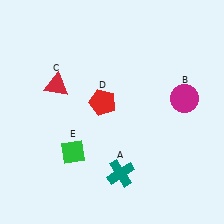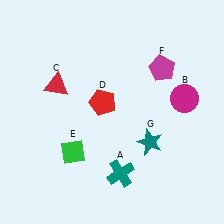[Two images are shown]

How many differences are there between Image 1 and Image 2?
There are 2 differences between the two images.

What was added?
A magenta pentagon (F), a teal star (G) were added in Image 2.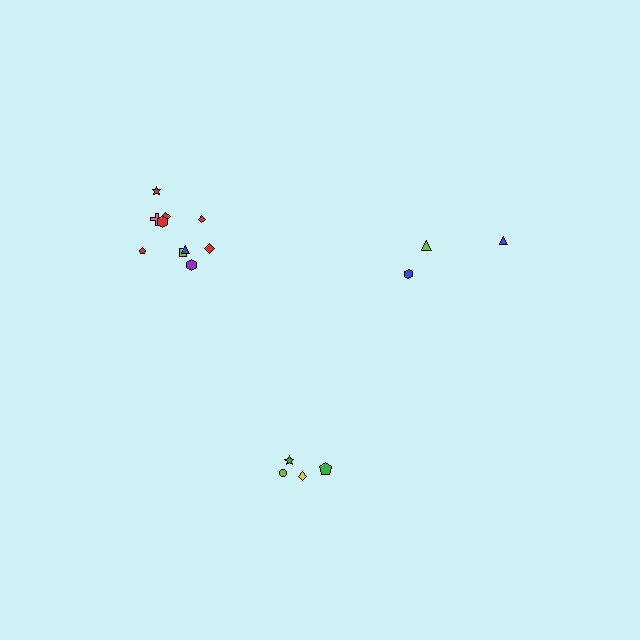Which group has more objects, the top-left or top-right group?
The top-left group.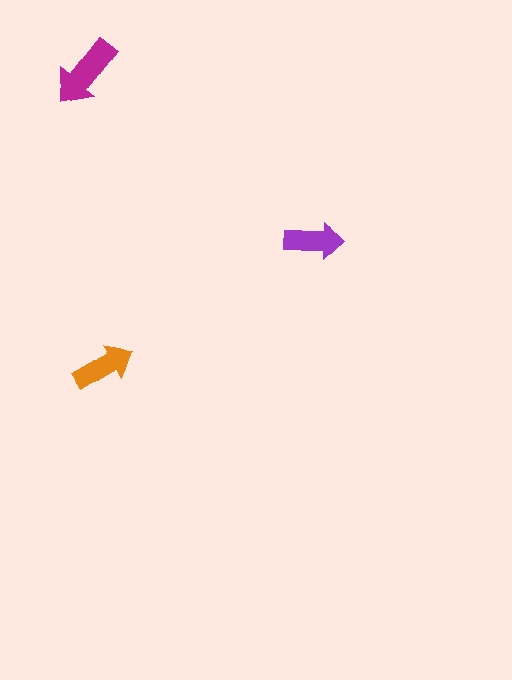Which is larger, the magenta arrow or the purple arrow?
The magenta one.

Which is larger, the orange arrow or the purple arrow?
The orange one.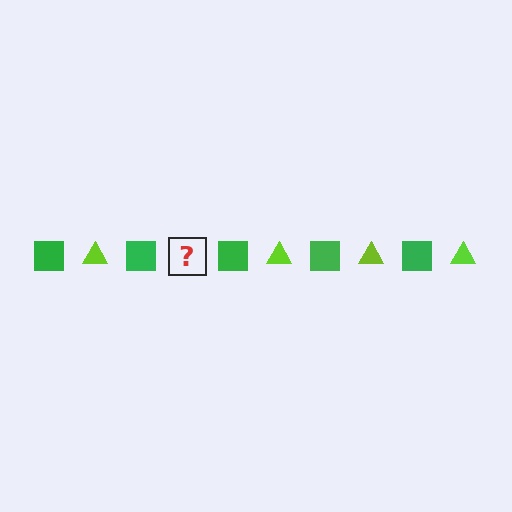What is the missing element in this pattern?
The missing element is a lime triangle.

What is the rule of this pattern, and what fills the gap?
The rule is that the pattern alternates between green square and lime triangle. The gap should be filled with a lime triangle.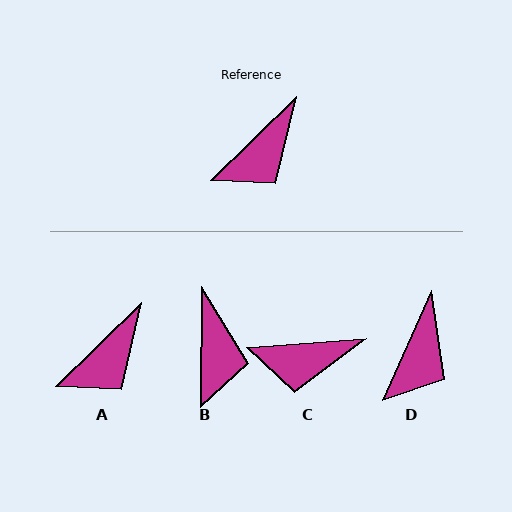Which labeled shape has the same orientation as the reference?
A.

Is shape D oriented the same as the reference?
No, it is off by about 21 degrees.